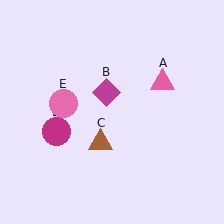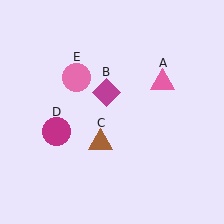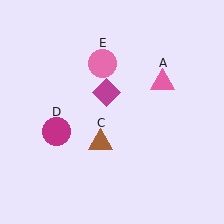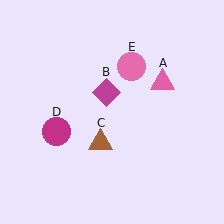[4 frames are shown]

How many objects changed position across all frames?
1 object changed position: pink circle (object E).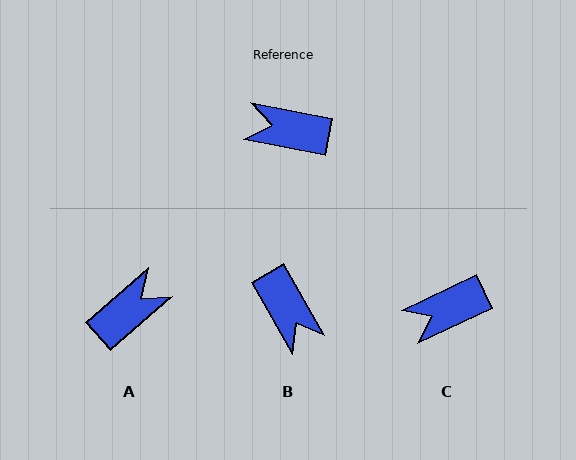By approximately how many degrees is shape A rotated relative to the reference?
Approximately 128 degrees clockwise.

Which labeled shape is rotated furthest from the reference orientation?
B, about 131 degrees away.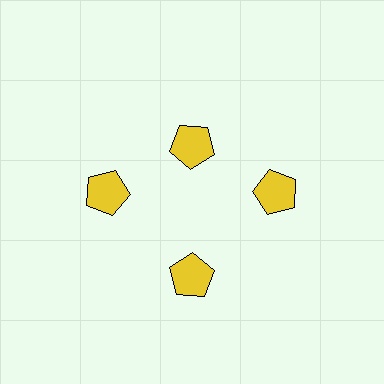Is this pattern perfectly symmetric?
No. The 4 yellow pentagons are arranged in a ring, but one element near the 12 o'clock position is pulled inward toward the center, breaking the 4-fold rotational symmetry.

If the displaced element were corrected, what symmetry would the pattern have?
It would have 4-fold rotational symmetry — the pattern would map onto itself every 90 degrees.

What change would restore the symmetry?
The symmetry would be restored by moving it outward, back onto the ring so that all 4 pentagons sit at equal angles and equal distance from the center.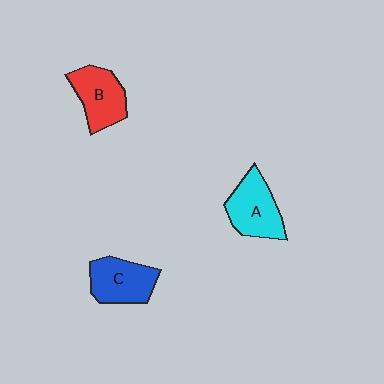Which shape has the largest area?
Shape A (cyan).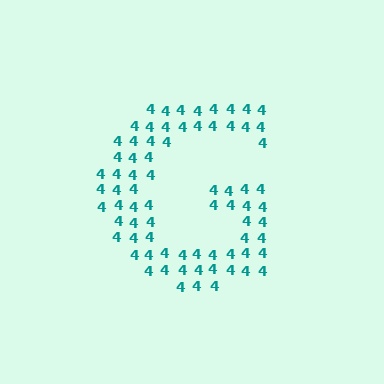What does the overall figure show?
The overall figure shows the letter G.